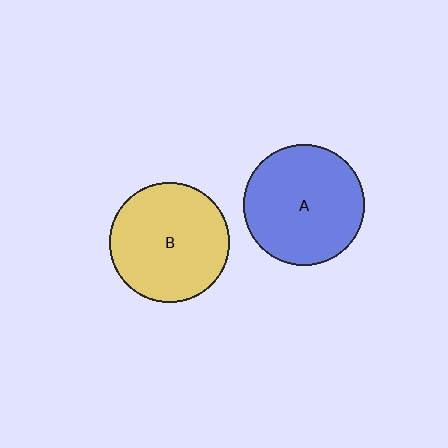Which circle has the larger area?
Circle A (blue).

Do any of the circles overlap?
No, none of the circles overlap.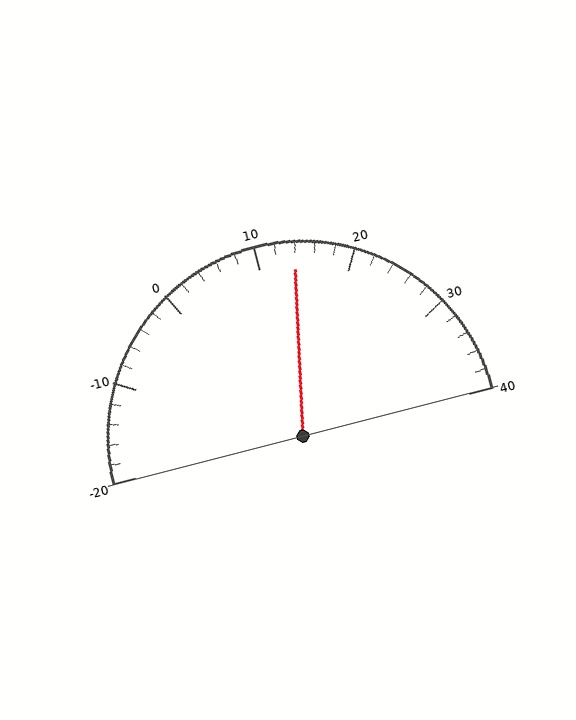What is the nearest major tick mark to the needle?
The nearest major tick mark is 10.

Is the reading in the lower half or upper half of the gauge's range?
The reading is in the upper half of the range (-20 to 40).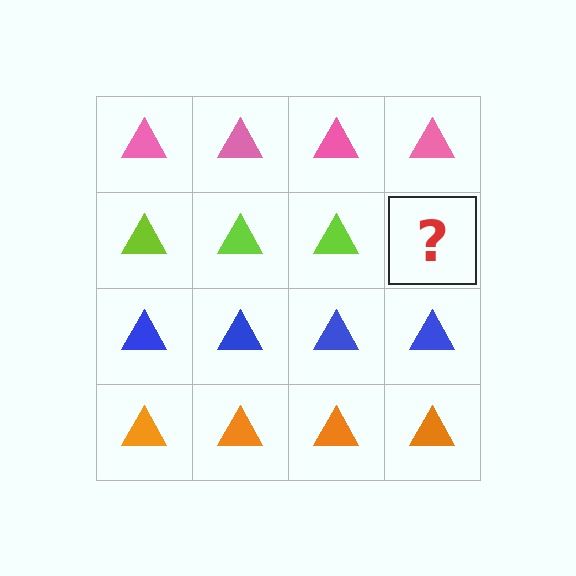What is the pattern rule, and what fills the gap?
The rule is that each row has a consistent color. The gap should be filled with a lime triangle.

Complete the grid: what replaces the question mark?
The question mark should be replaced with a lime triangle.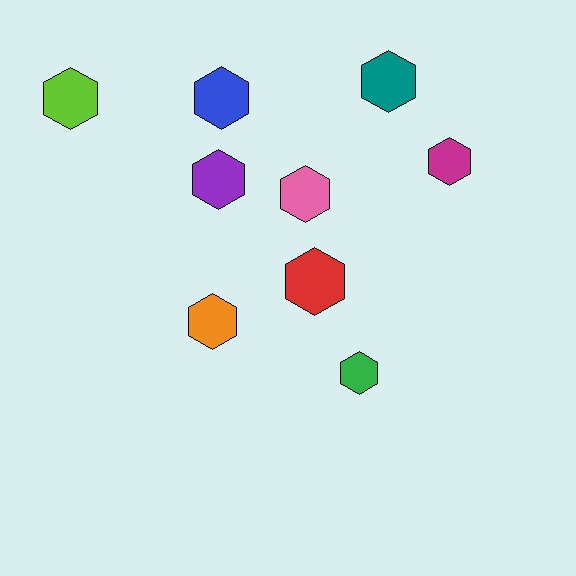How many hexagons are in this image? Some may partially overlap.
There are 9 hexagons.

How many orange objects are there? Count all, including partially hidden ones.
There is 1 orange object.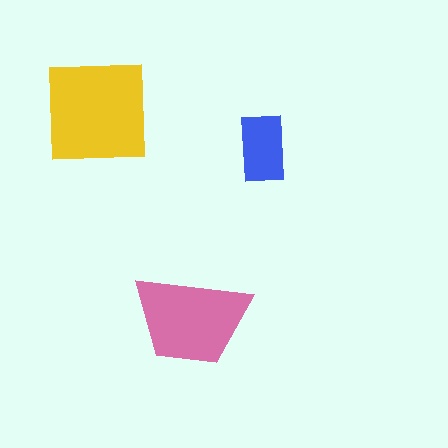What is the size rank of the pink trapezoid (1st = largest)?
2nd.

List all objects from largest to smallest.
The yellow square, the pink trapezoid, the blue rectangle.